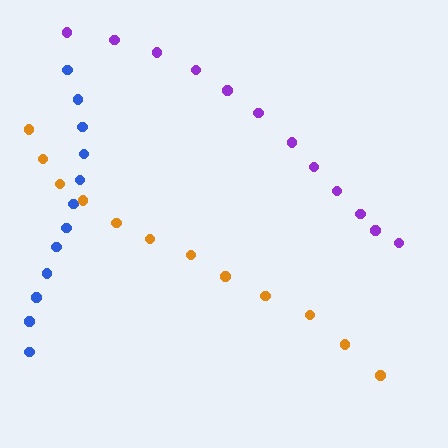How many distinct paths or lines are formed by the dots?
There are 3 distinct paths.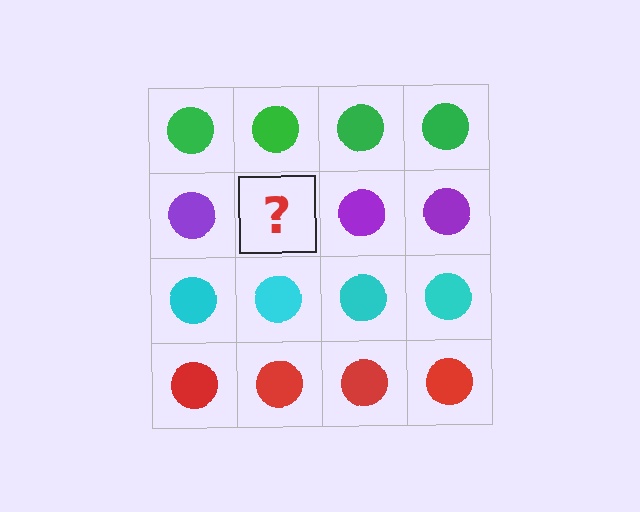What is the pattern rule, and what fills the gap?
The rule is that each row has a consistent color. The gap should be filled with a purple circle.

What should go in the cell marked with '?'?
The missing cell should contain a purple circle.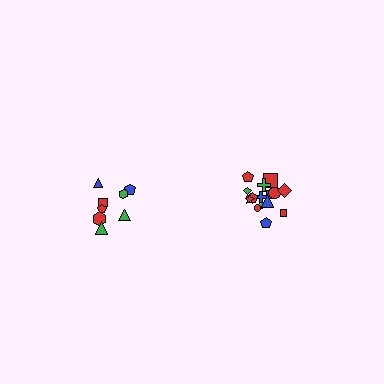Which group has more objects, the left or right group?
The right group.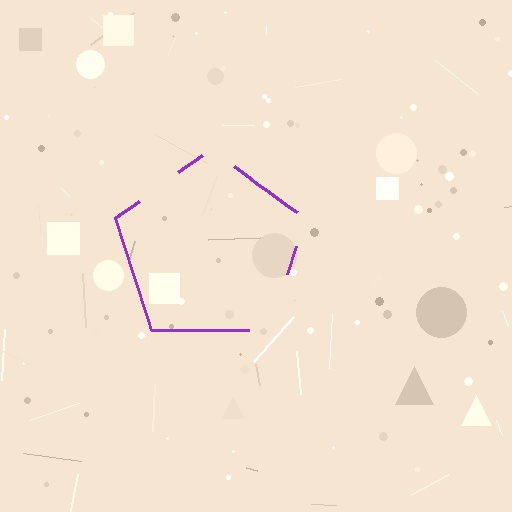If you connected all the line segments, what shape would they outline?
They would outline a pentagon.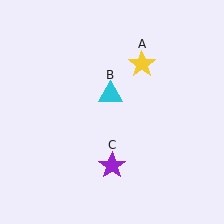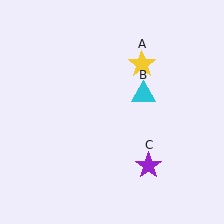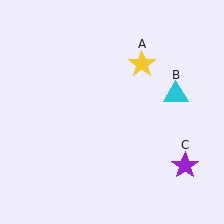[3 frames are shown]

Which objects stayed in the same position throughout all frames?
Yellow star (object A) remained stationary.